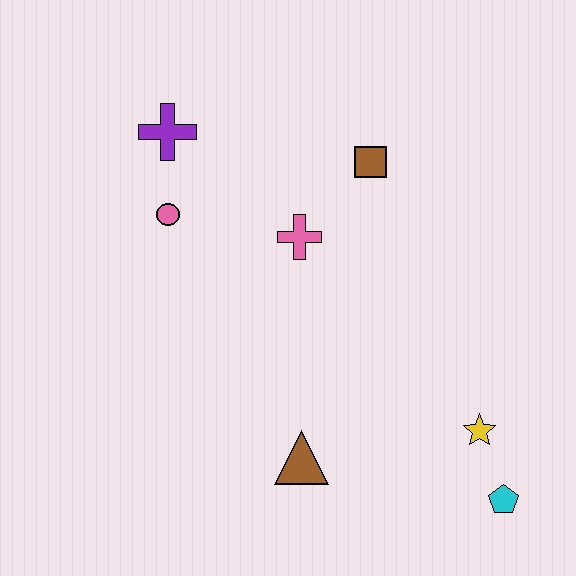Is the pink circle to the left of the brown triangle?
Yes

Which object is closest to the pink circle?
The purple cross is closest to the pink circle.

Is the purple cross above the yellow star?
Yes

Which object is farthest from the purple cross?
The cyan pentagon is farthest from the purple cross.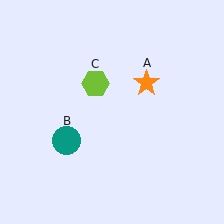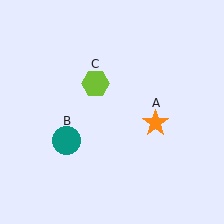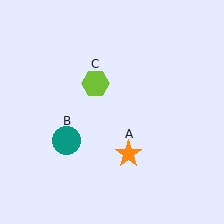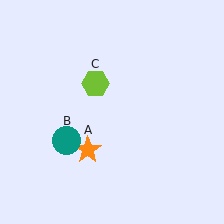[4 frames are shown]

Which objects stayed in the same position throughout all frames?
Teal circle (object B) and lime hexagon (object C) remained stationary.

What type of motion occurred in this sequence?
The orange star (object A) rotated clockwise around the center of the scene.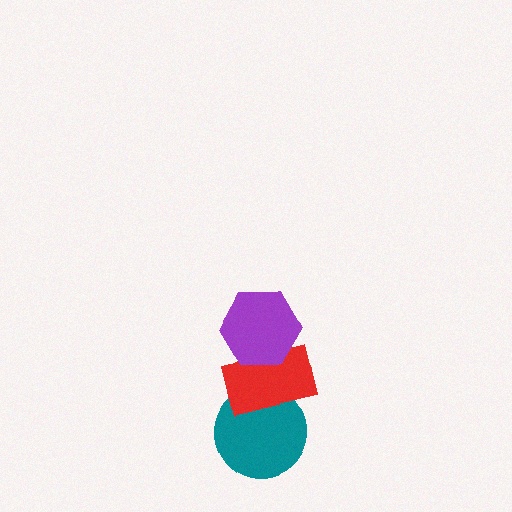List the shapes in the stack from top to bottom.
From top to bottom: the purple hexagon, the red rectangle, the teal circle.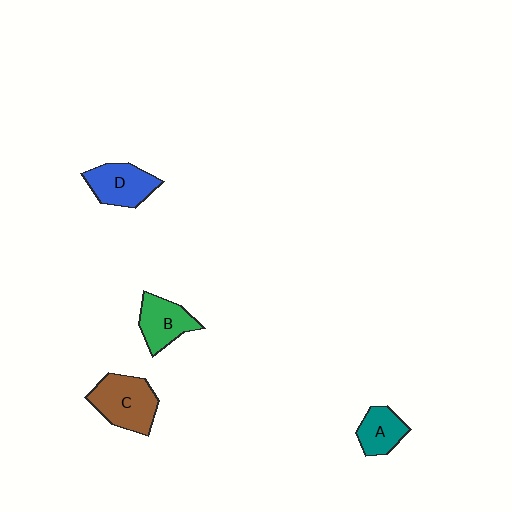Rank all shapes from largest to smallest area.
From largest to smallest: C (brown), D (blue), B (green), A (teal).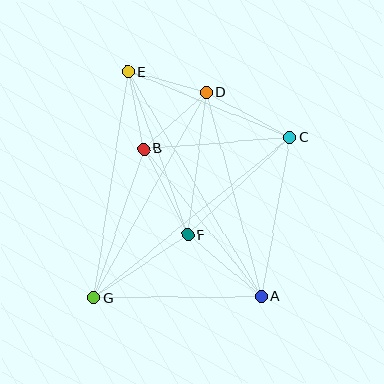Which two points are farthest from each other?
Points A and E are farthest from each other.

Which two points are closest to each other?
Points B and E are closest to each other.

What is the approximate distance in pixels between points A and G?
The distance between A and G is approximately 167 pixels.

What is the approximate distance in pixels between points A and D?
The distance between A and D is approximately 212 pixels.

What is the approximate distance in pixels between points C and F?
The distance between C and F is approximately 141 pixels.